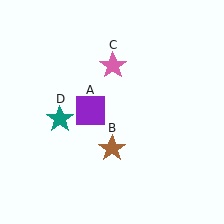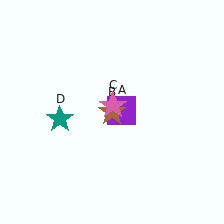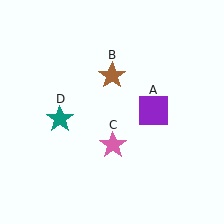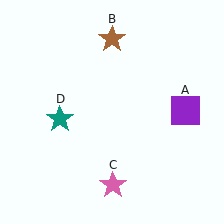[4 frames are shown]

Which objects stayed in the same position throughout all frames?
Teal star (object D) remained stationary.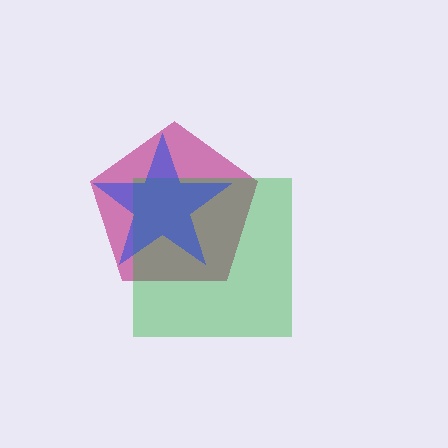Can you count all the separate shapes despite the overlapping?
Yes, there are 3 separate shapes.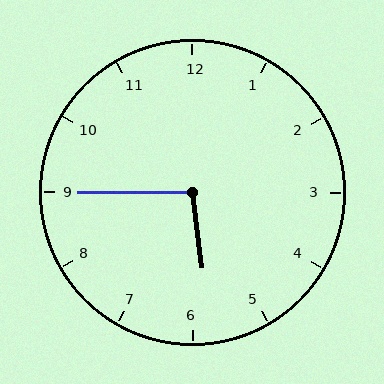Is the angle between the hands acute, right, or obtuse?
It is obtuse.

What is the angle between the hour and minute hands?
Approximately 98 degrees.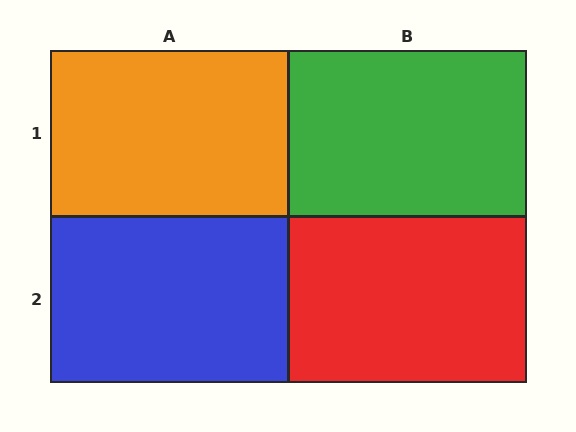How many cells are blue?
1 cell is blue.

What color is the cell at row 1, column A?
Orange.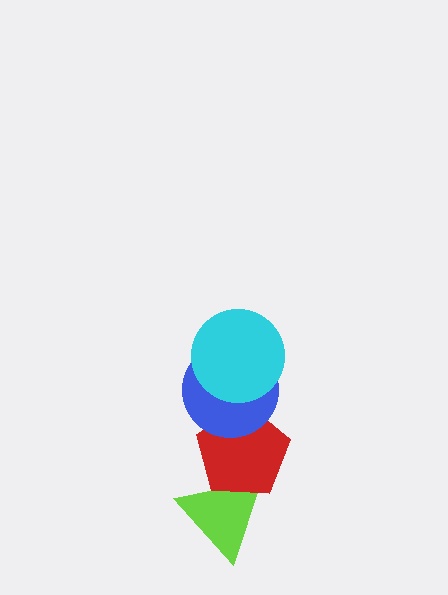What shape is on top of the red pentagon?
The blue circle is on top of the red pentagon.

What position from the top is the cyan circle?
The cyan circle is 1st from the top.